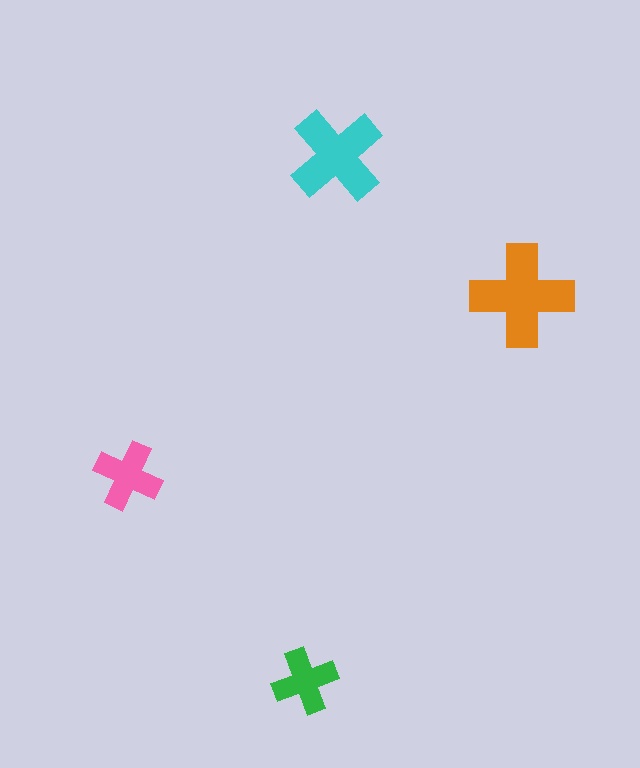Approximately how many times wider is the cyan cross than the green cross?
About 1.5 times wider.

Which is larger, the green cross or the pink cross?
The pink one.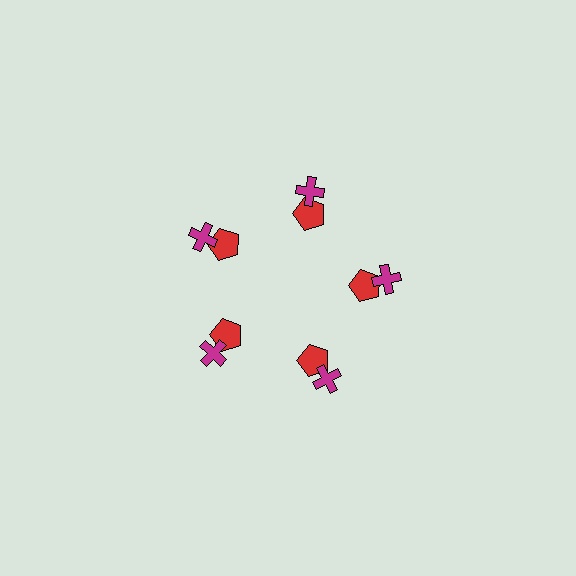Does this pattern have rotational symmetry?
Yes, this pattern has 5-fold rotational symmetry. It looks the same after rotating 72 degrees around the center.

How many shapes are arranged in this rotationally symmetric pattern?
There are 10 shapes, arranged in 5 groups of 2.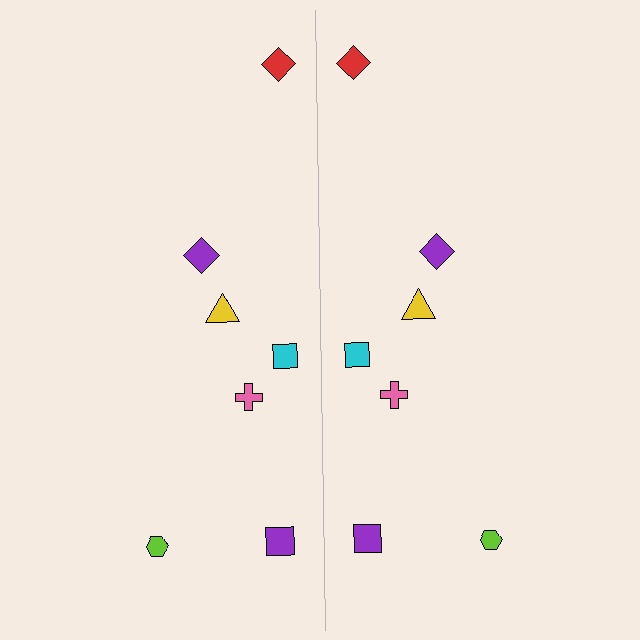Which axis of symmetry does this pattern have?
The pattern has a vertical axis of symmetry running through the center of the image.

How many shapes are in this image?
There are 14 shapes in this image.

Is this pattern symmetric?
Yes, this pattern has bilateral (reflection) symmetry.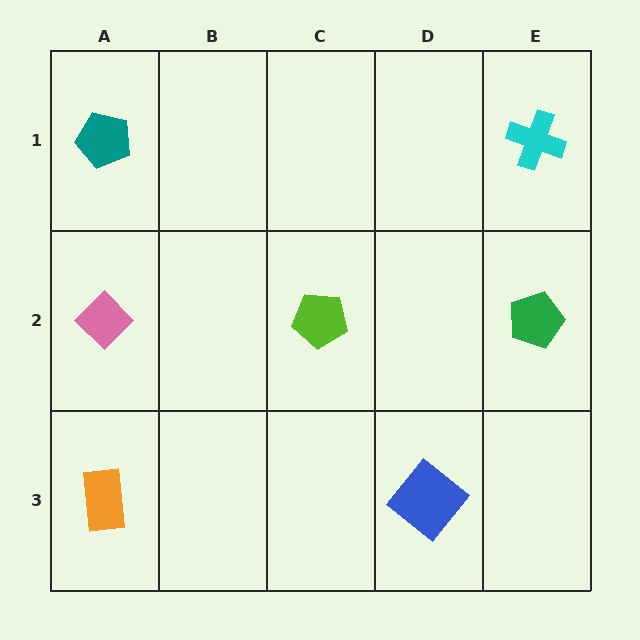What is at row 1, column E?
A cyan cross.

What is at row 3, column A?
An orange rectangle.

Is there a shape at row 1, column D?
No, that cell is empty.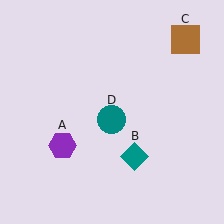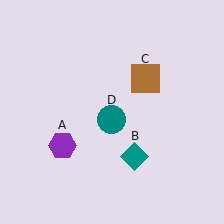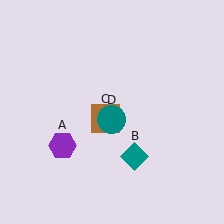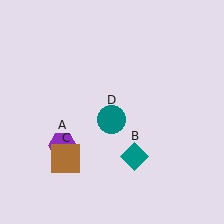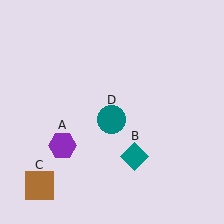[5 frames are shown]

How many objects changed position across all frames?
1 object changed position: brown square (object C).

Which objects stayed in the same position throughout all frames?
Purple hexagon (object A) and teal diamond (object B) and teal circle (object D) remained stationary.